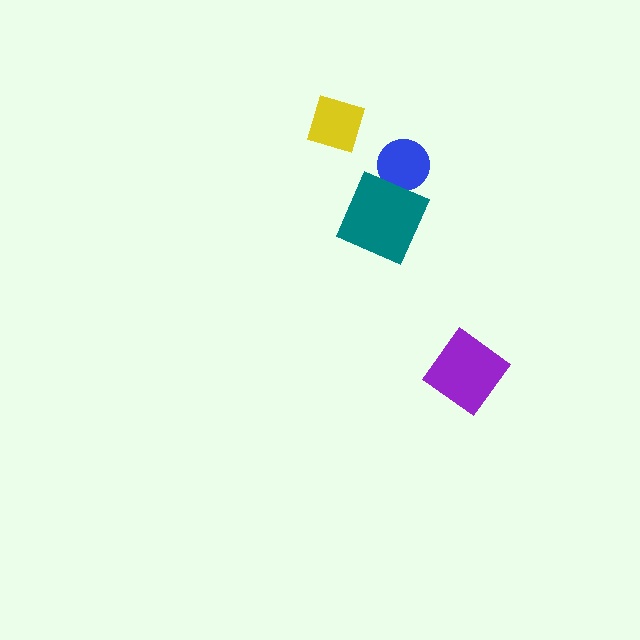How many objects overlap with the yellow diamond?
0 objects overlap with the yellow diamond.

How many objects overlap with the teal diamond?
1 object overlaps with the teal diamond.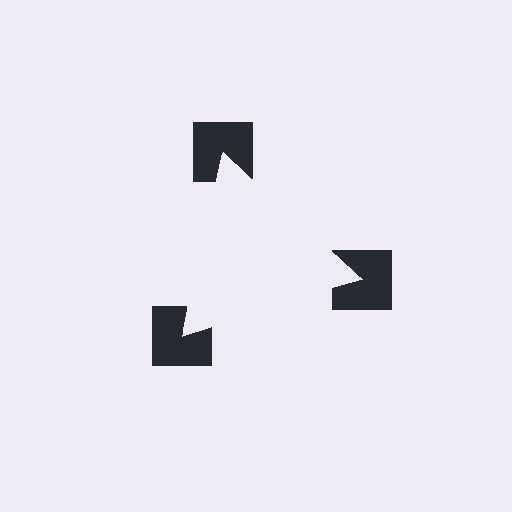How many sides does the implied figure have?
3 sides.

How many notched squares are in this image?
There are 3 — one at each vertex of the illusory triangle.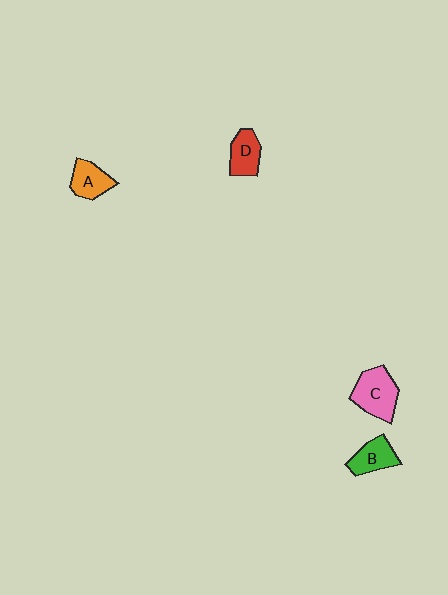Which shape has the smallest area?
Shape A (orange).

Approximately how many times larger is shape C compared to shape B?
Approximately 1.4 times.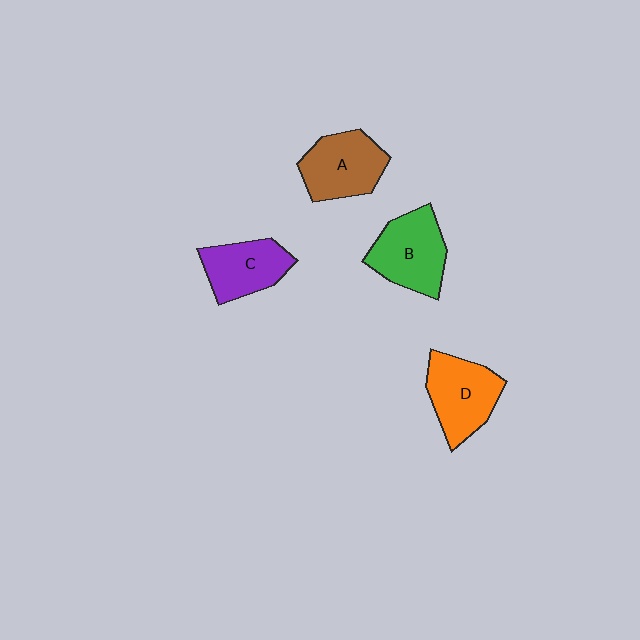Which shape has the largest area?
Shape B (green).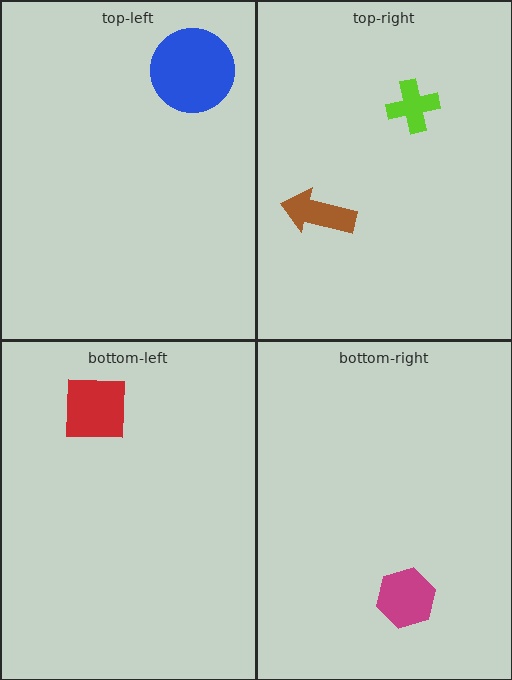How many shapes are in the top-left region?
1.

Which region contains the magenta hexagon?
The bottom-right region.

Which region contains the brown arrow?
The top-right region.